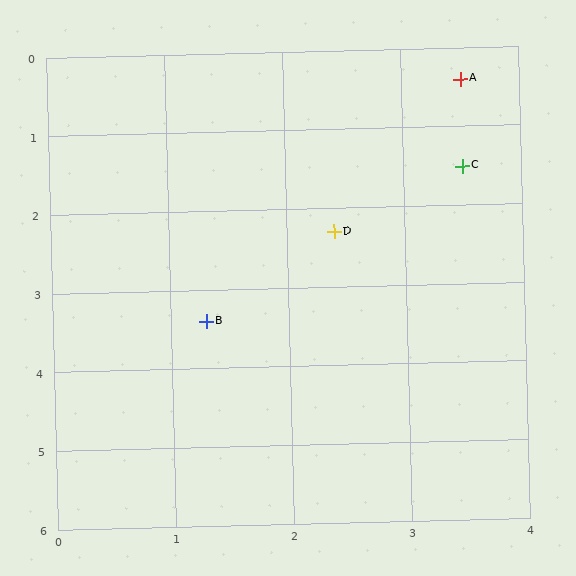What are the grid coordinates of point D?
Point D is at approximately (2.4, 2.3).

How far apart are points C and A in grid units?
Points C and A are about 1.1 grid units apart.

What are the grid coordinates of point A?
Point A is at approximately (3.5, 0.4).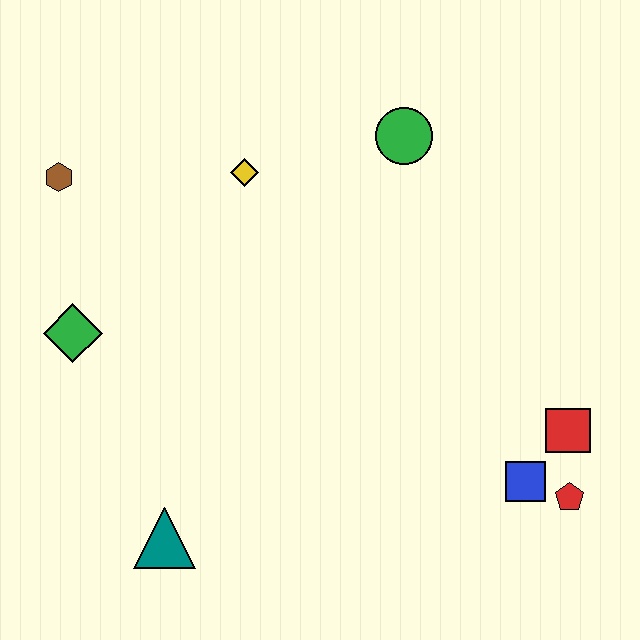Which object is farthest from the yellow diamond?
The red pentagon is farthest from the yellow diamond.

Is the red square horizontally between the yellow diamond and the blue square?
No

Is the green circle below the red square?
No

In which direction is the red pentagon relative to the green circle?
The red pentagon is below the green circle.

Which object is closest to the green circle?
The yellow diamond is closest to the green circle.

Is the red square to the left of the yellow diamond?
No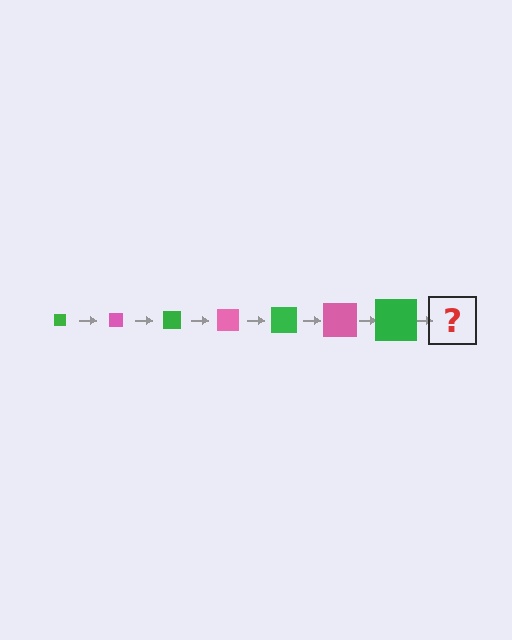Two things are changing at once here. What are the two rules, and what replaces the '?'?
The two rules are that the square grows larger each step and the color cycles through green and pink. The '?' should be a pink square, larger than the previous one.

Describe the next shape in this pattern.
It should be a pink square, larger than the previous one.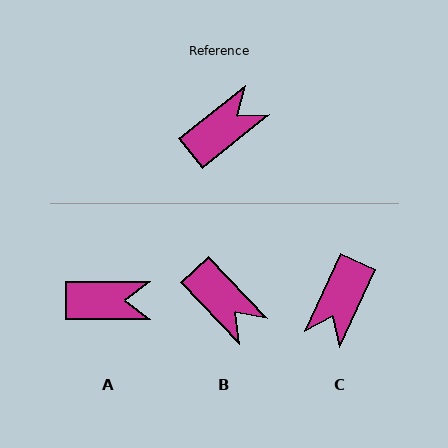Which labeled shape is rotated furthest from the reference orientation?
C, about 153 degrees away.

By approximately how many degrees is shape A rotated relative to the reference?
Approximately 39 degrees clockwise.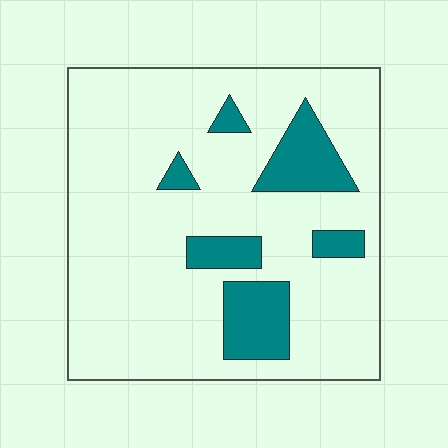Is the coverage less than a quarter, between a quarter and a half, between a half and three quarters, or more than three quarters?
Less than a quarter.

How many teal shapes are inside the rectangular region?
6.